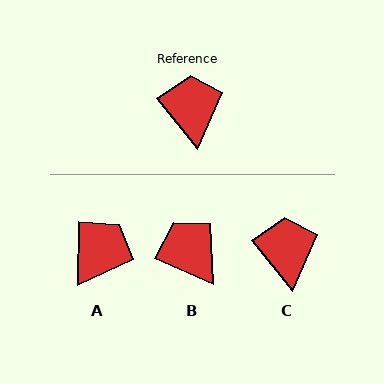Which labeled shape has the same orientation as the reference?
C.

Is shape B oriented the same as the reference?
No, it is off by about 27 degrees.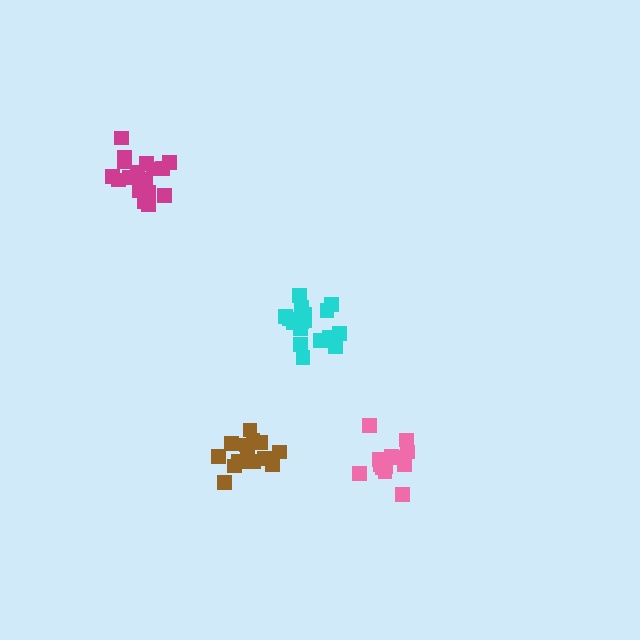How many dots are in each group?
Group 1: 18 dots, Group 2: 15 dots, Group 3: 13 dots, Group 4: 17 dots (63 total).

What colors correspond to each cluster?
The clusters are colored: magenta, brown, pink, cyan.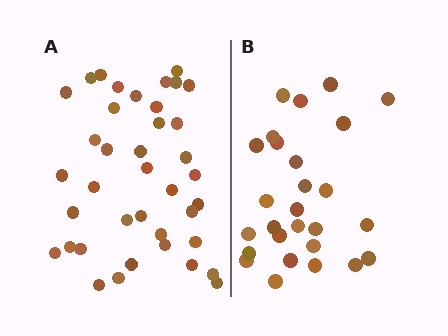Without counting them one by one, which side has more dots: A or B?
Region A (the left region) has more dots.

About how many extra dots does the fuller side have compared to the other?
Region A has roughly 12 or so more dots than region B.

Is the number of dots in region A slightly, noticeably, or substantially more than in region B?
Region A has noticeably more, but not dramatically so. The ratio is roughly 1.4 to 1.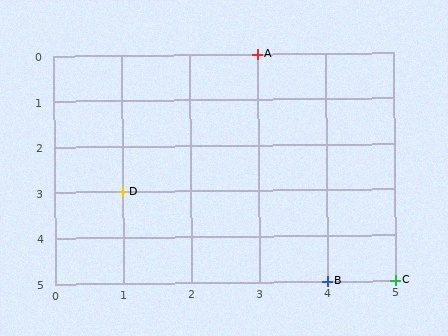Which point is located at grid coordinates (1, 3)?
Point D is at (1, 3).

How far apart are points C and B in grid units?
Points C and B are 1 column apart.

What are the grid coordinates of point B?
Point B is at grid coordinates (4, 5).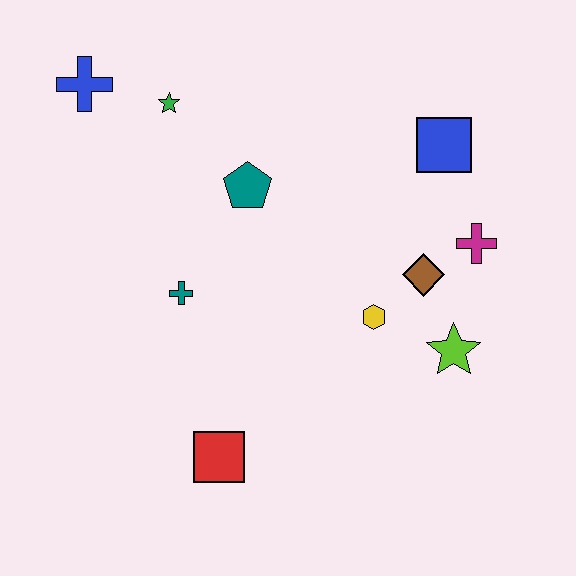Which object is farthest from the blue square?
The red square is farthest from the blue square.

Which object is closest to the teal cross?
The teal pentagon is closest to the teal cross.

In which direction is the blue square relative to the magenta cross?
The blue square is above the magenta cross.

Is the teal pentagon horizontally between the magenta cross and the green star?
Yes